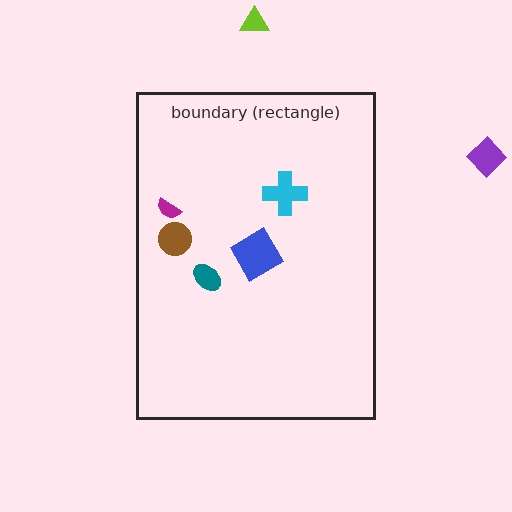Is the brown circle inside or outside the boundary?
Inside.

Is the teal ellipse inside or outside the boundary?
Inside.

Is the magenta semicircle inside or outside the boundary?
Inside.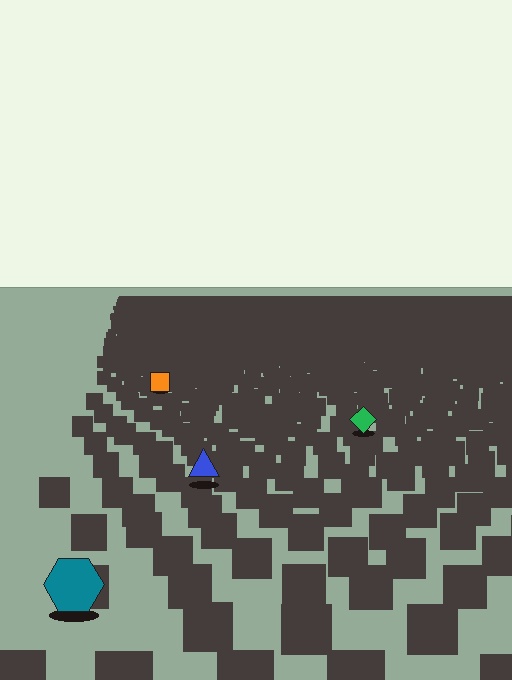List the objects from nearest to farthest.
From nearest to farthest: the teal hexagon, the blue triangle, the green diamond, the orange square.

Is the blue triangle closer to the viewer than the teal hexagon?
No. The teal hexagon is closer — you can tell from the texture gradient: the ground texture is coarser near it.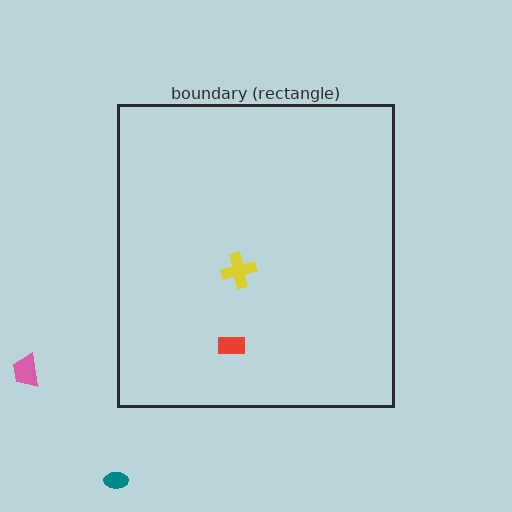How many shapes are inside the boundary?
2 inside, 2 outside.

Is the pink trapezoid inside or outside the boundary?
Outside.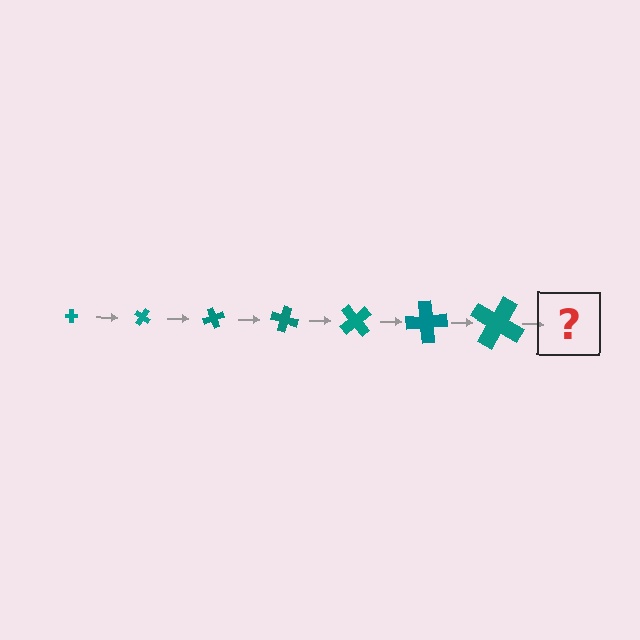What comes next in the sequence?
The next element should be a cross, larger than the previous one and rotated 245 degrees from the start.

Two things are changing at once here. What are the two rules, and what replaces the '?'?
The two rules are that the cross grows larger each step and it rotates 35 degrees each step. The '?' should be a cross, larger than the previous one and rotated 245 degrees from the start.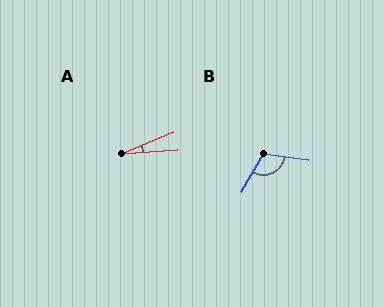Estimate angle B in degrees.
Approximately 113 degrees.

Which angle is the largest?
B, at approximately 113 degrees.